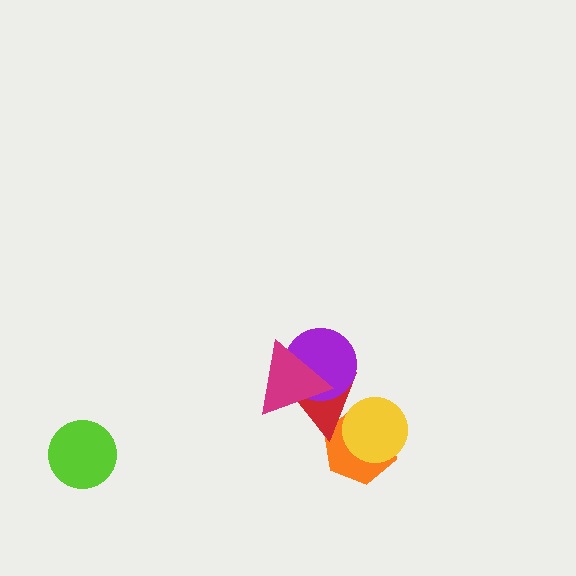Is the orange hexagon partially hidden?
Yes, it is partially covered by another shape.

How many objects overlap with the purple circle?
2 objects overlap with the purple circle.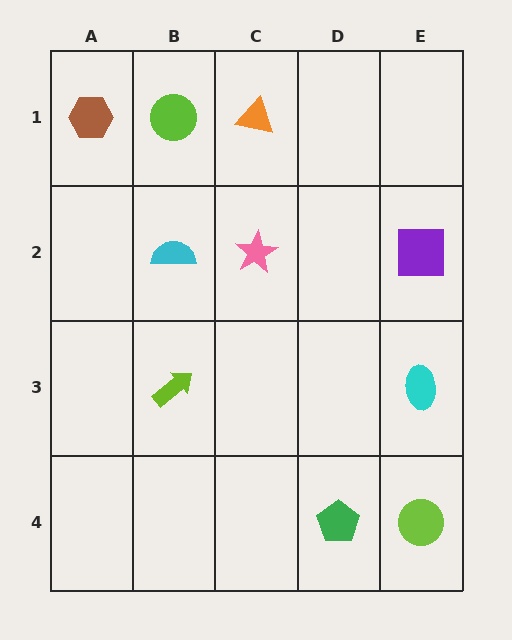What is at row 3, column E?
A cyan ellipse.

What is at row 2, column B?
A cyan semicircle.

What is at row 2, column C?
A pink star.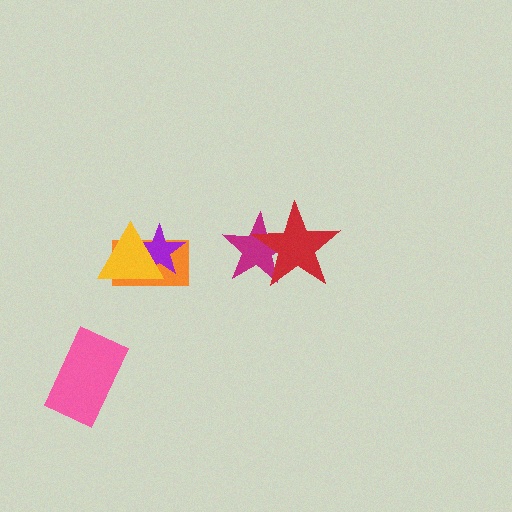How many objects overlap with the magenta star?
1 object overlaps with the magenta star.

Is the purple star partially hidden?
Yes, it is partially covered by another shape.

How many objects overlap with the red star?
1 object overlaps with the red star.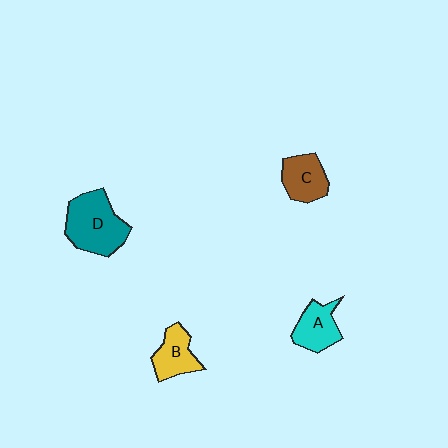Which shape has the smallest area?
Shape B (yellow).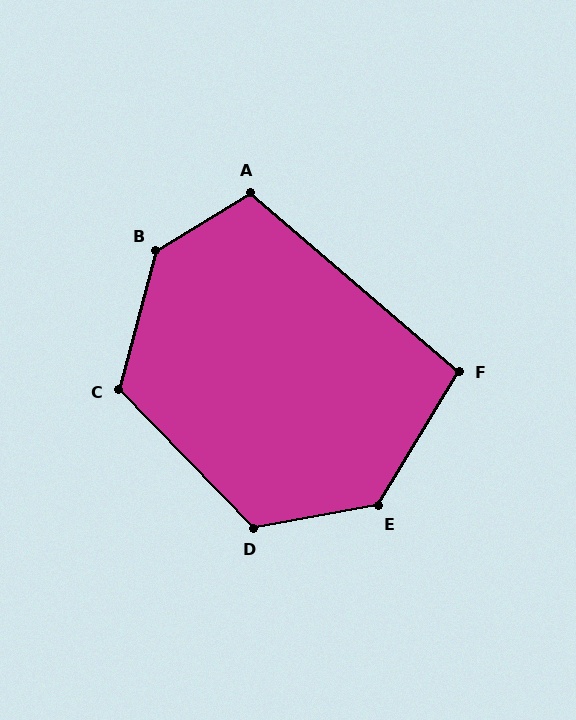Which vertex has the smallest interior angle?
F, at approximately 100 degrees.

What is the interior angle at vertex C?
Approximately 121 degrees (obtuse).